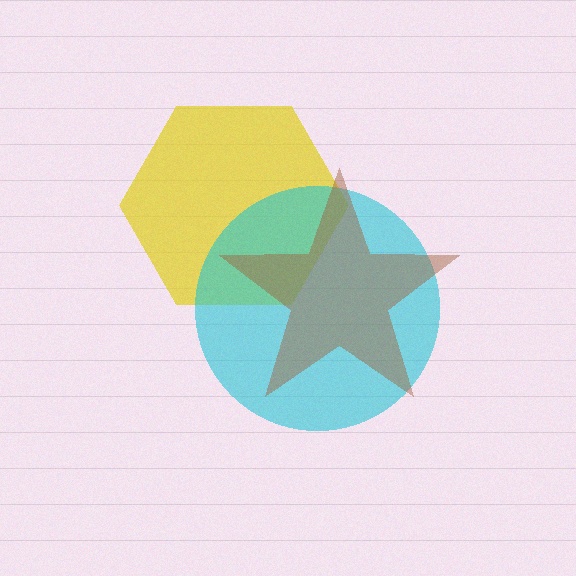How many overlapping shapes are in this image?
There are 3 overlapping shapes in the image.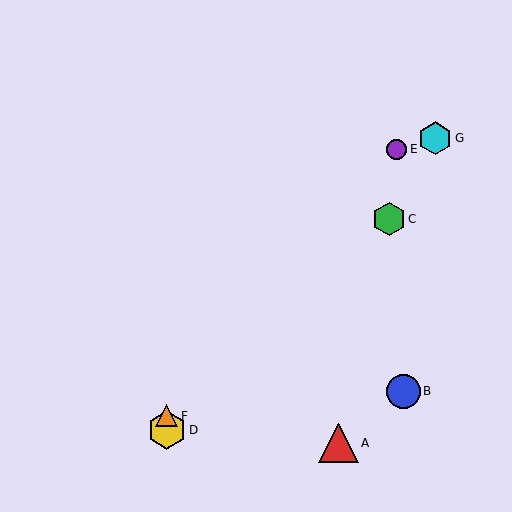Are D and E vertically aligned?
No, D is at x≈167 and E is at x≈396.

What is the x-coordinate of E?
Object E is at x≈396.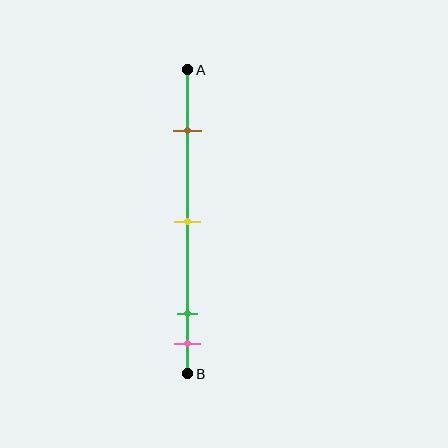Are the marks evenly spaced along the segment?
No, the marks are not evenly spaced.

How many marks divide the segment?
There are 4 marks dividing the segment.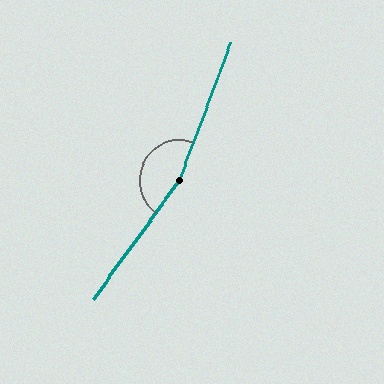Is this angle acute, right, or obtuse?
It is obtuse.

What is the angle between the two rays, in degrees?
Approximately 165 degrees.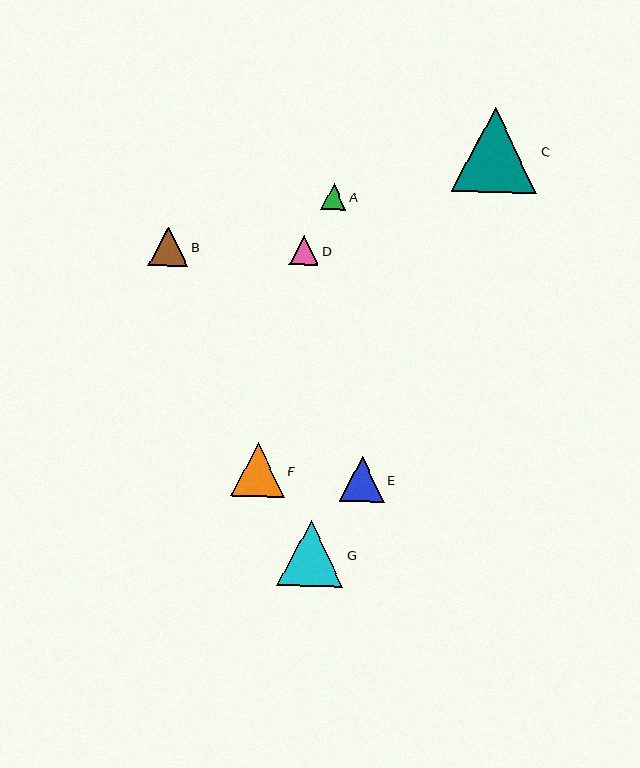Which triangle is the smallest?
Triangle A is the smallest with a size of approximately 25 pixels.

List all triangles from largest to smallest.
From largest to smallest: C, G, F, E, B, D, A.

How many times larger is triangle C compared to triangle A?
Triangle C is approximately 3.4 times the size of triangle A.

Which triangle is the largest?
Triangle C is the largest with a size of approximately 85 pixels.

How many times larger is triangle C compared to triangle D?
Triangle C is approximately 3.0 times the size of triangle D.